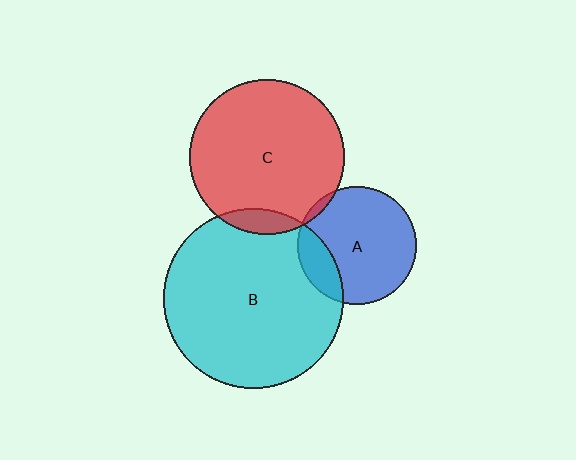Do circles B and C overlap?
Yes.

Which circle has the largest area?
Circle B (cyan).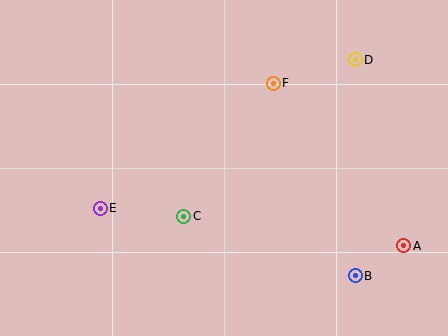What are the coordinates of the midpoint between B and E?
The midpoint between B and E is at (228, 242).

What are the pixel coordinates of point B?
Point B is at (355, 276).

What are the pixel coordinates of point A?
Point A is at (404, 246).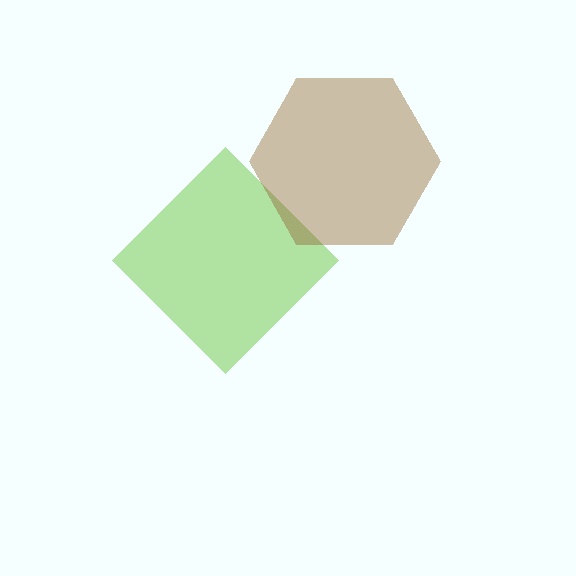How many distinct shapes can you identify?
There are 2 distinct shapes: a lime diamond, a brown hexagon.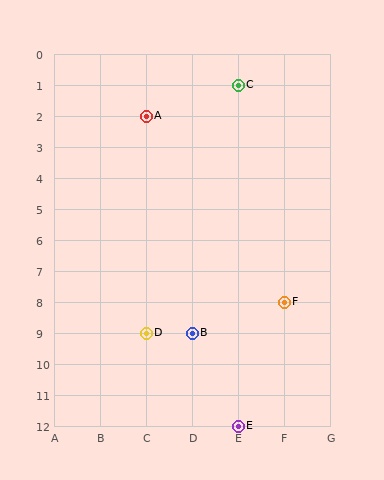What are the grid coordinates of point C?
Point C is at grid coordinates (E, 1).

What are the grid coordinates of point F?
Point F is at grid coordinates (F, 8).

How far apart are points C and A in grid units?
Points C and A are 2 columns and 1 row apart (about 2.2 grid units diagonally).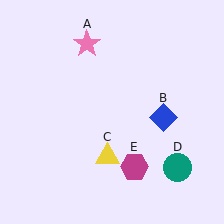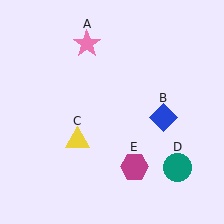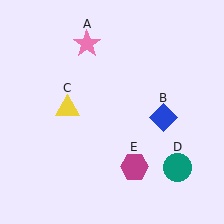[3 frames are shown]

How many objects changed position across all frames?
1 object changed position: yellow triangle (object C).